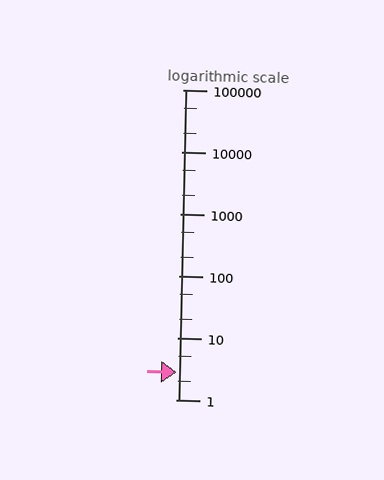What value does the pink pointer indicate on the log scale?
The pointer indicates approximately 2.8.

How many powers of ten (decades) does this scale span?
The scale spans 5 decades, from 1 to 100000.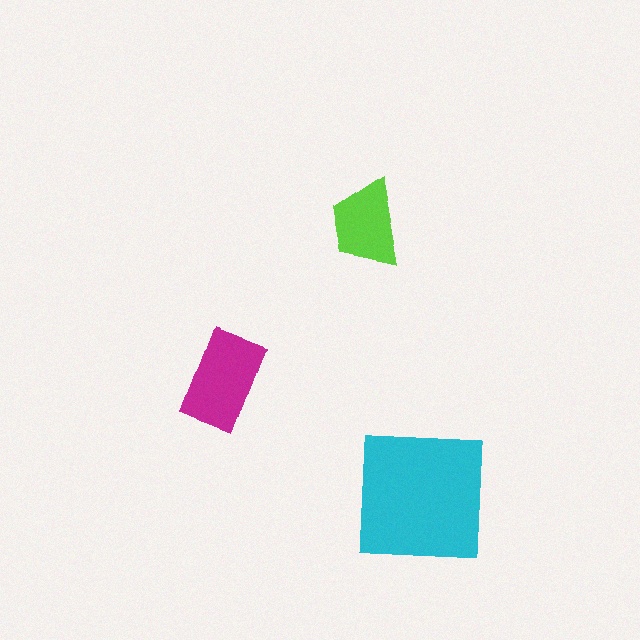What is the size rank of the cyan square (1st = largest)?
1st.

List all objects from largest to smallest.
The cyan square, the magenta rectangle, the lime trapezoid.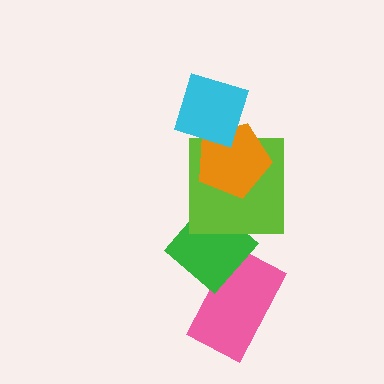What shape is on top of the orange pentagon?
The cyan diamond is on top of the orange pentagon.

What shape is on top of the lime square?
The orange pentagon is on top of the lime square.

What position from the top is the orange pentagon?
The orange pentagon is 2nd from the top.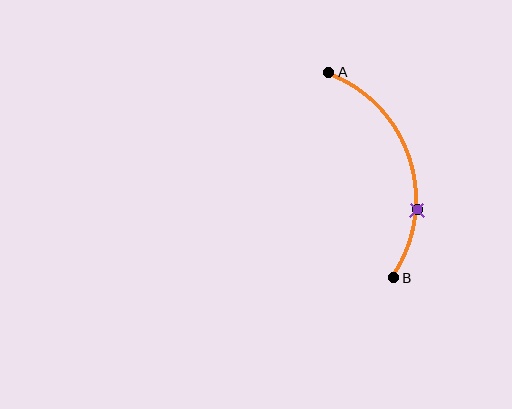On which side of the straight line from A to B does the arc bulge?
The arc bulges to the right of the straight line connecting A and B.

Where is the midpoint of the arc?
The arc midpoint is the point on the curve farthest from the straight line joining A and B. It sits to the right of that line.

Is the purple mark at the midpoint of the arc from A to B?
No. The purple mark lies on the arc but is closer to endpoint B. The arc midpoint would be at the point on the curve equidistant along the arc from both A and B.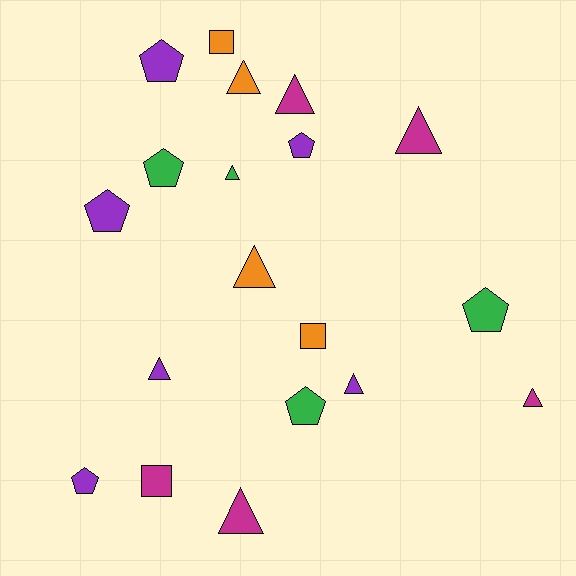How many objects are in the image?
There are 19 objects.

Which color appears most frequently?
Purple, with 6 objects.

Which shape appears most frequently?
Triangle, with 9 objects.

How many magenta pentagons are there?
There are no magenta pentagons.